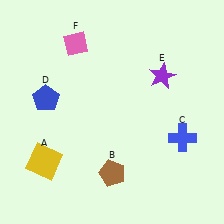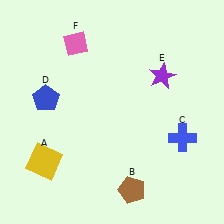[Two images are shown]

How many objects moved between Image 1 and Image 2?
1 object moved between the two images.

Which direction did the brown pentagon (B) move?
The brown pentagon (B) moved right.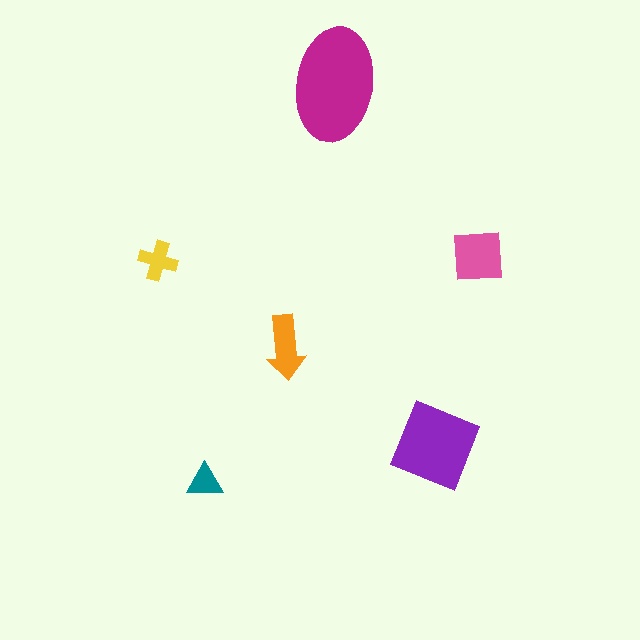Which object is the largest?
The magenta ellipse.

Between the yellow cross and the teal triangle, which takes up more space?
The yellow cross.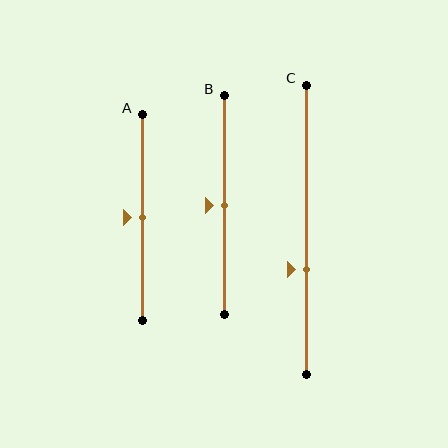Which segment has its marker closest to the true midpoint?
Segment A has its marker closest to the true midpoint.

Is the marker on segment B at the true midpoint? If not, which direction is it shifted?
Yes, the marker on segment B is at the true midpoint.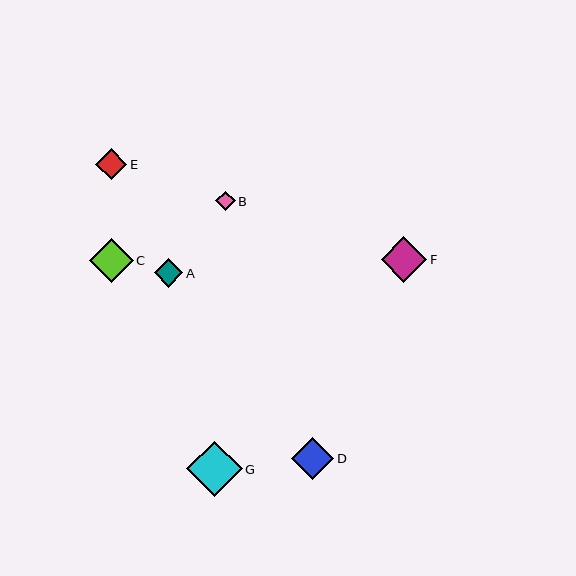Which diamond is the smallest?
Diamond B is the smallest with a size of approximately 20 pixels.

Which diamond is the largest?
Diamond G is the largest with a size of approximately 56 pixels.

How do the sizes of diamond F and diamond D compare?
Diamond F and diamond D are approximately the same size.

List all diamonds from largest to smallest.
From largest to smallest: G, F, C, D, E, A, B.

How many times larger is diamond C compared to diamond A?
Diamond C is approximately 1.5 times the size of diamond A.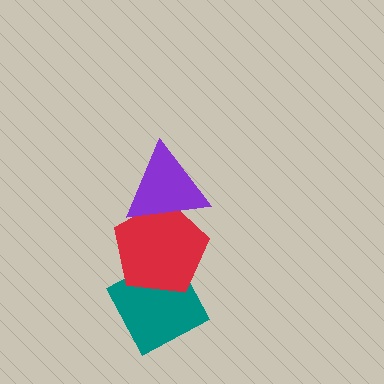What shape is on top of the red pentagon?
The purple triangle is on top of the red pentagon.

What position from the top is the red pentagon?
The red pentagon is 2nd from the top.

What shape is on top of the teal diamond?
The red pentagon is on top of the teal diamond.